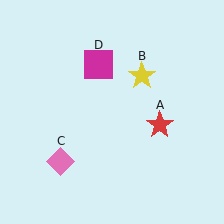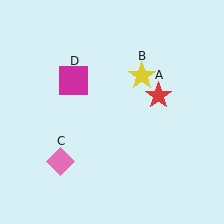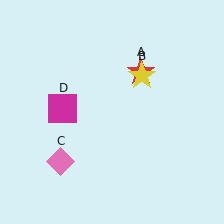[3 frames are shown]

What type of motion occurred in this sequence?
The red star (object A), magenta square (object D) rotated counterclockwise around the center of the scene.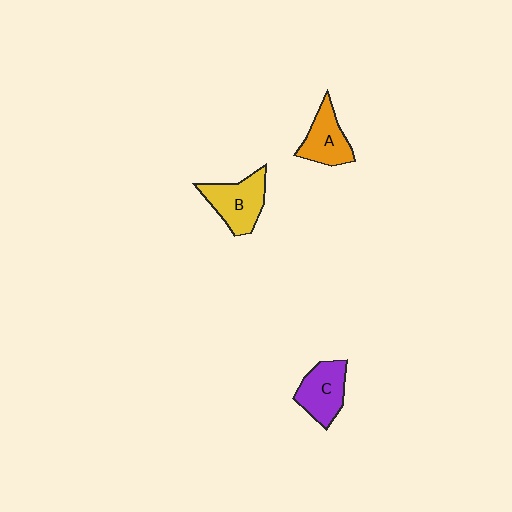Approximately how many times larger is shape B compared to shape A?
Approximately 1.2 times.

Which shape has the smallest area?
Shape A (orange).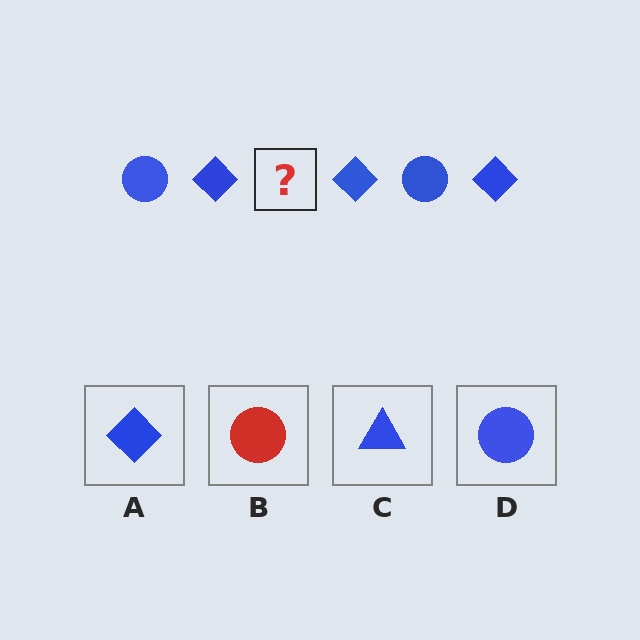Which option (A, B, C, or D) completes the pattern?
D.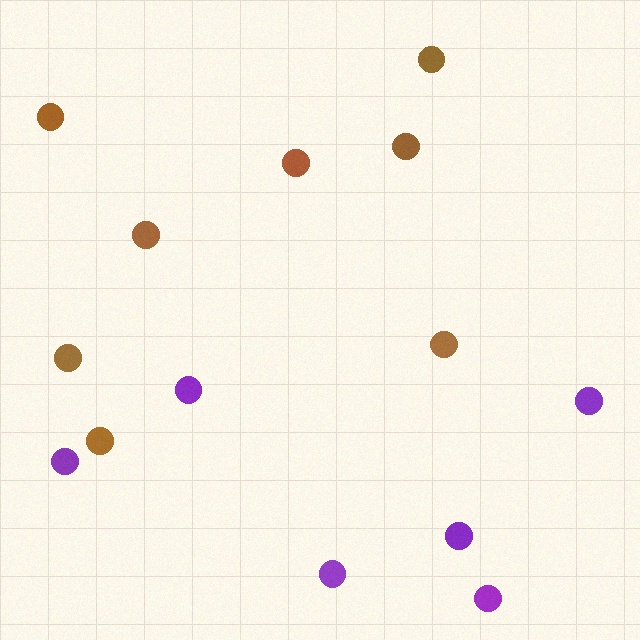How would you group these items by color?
There are 2 groups: one group of brown circles (8) and one group of purple circles (6).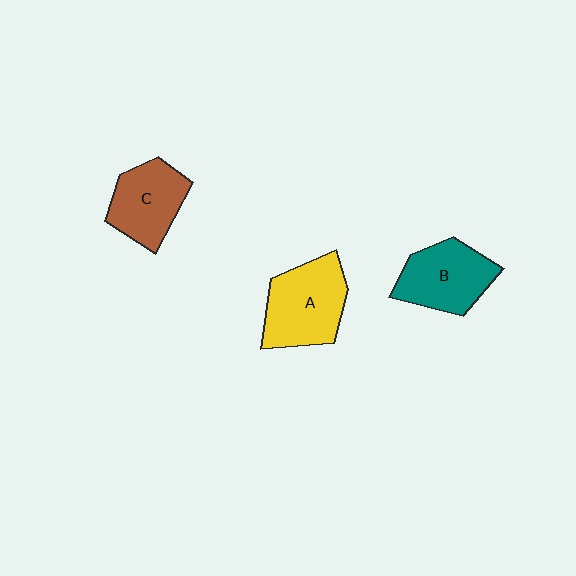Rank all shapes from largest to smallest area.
From largest to smallest: A (yellow), B (teal), C (brown).